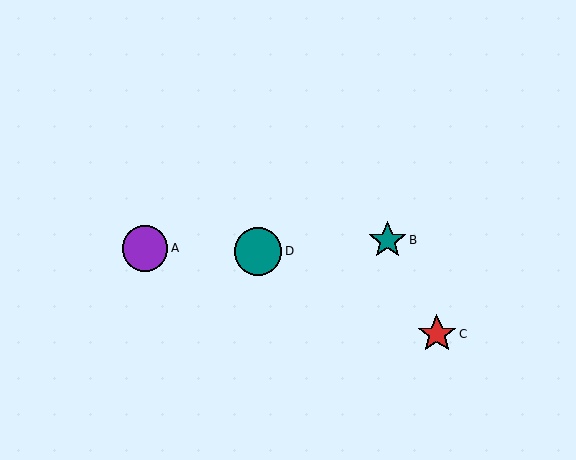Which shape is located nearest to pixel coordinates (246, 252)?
The teal circle (labeled D) at (258, 251) is nearest to that location.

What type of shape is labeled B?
Shape B is a teal star.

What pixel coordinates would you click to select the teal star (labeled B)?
Click at (387, 240) to select the teal star B.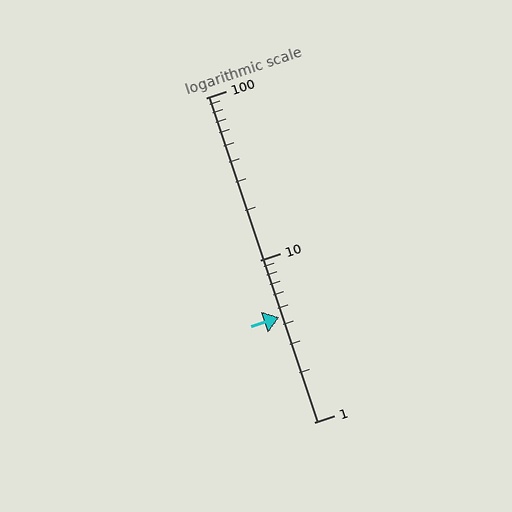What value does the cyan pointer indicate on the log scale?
The pointer indicates approximately 4.4.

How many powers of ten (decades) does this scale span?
The scale spans 2 decades, from 1 to 100.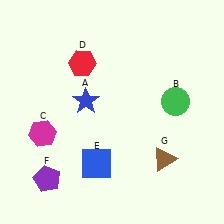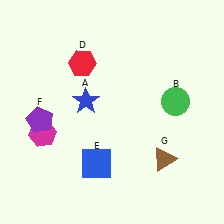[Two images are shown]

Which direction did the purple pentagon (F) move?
The purple pentagon (F) moved up.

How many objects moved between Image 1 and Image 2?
1 object moved between the two images.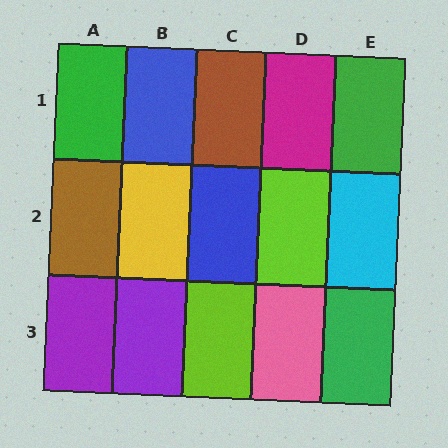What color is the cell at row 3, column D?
Pink.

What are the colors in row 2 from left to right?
Brown, yellow, blue, lime, cyan.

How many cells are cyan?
1 cell is cyan.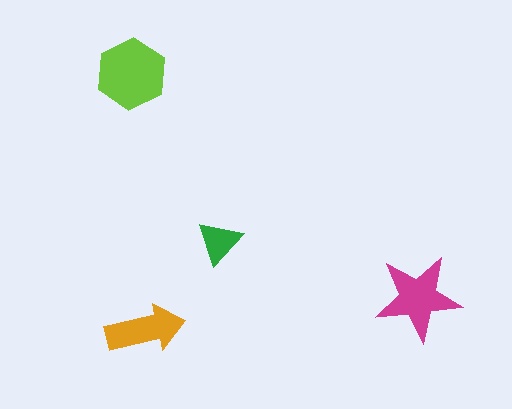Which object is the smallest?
The green triangle.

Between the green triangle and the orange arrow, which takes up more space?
The orange arrow.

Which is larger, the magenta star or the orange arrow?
The magenta star.